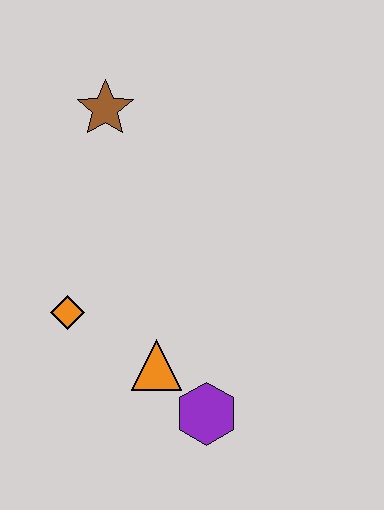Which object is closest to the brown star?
The orange diamond is closest to the brown star.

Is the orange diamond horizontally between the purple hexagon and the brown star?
No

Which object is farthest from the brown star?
The purple hexagon is farthest from the brown star.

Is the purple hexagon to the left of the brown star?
No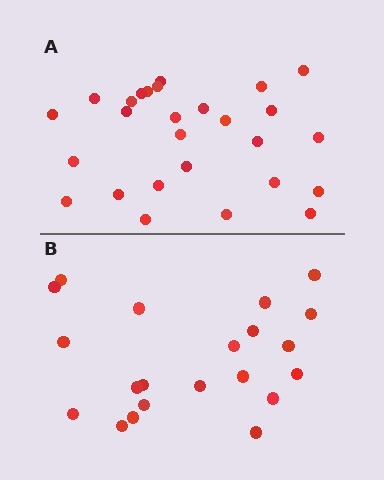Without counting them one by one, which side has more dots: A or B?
Region A (the top region) has more dots.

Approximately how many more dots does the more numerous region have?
Region A has about 6 more dots than region B.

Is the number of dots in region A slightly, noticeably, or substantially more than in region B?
Region A has noticeably more, but not dramatically so. The ratio is roughly 1.3 to 1.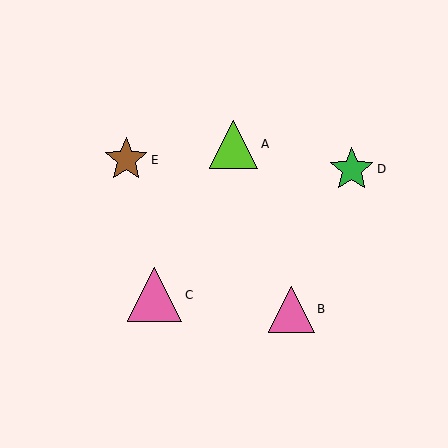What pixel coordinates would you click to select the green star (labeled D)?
Click at (352, 169) to select the green star D.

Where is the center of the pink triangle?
The center of the pink triangle is at (291, 309).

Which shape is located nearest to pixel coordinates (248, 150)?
The lime triangle (labeled A) at (234, 144) is nearest to that location.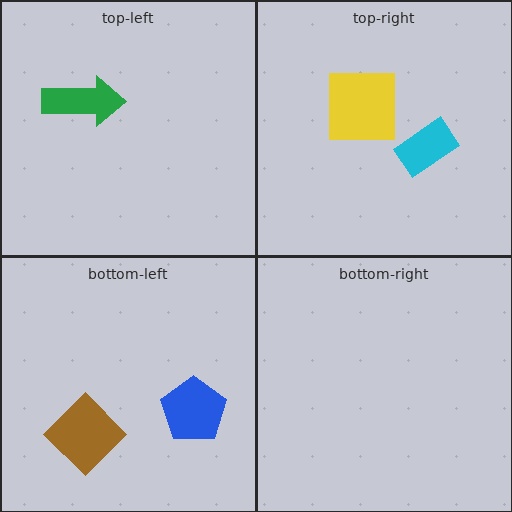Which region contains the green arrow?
The top-left region.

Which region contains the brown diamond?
The bottom-left region.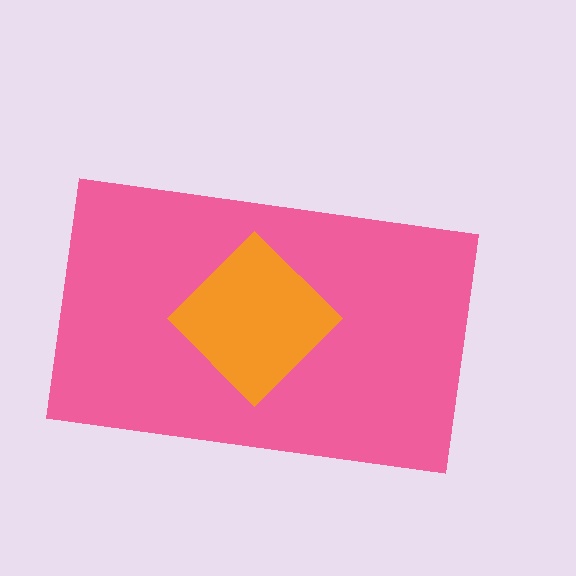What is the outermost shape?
The pink rectangle.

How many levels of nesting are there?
2.